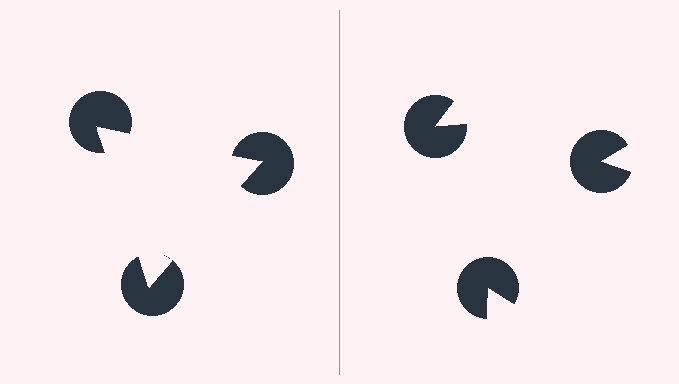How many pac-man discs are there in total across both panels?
6 — 3 on each side.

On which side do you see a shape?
An illusory triangle appears on the left side. On the right side the wedge cuts are rotated, so no coherent shape forms.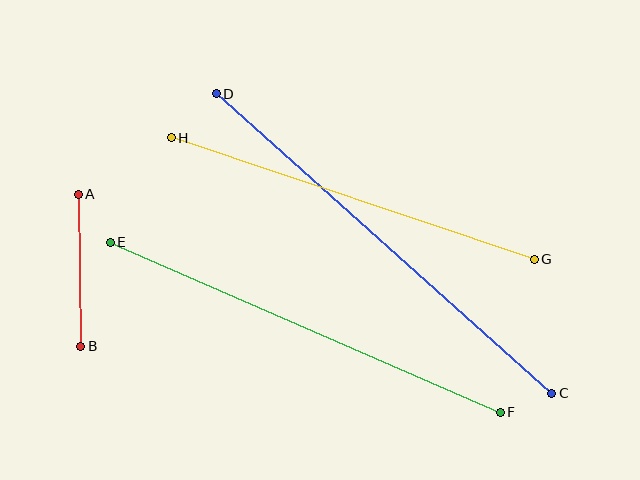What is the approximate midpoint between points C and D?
The midpoint is at approximately (384, 244) pixels.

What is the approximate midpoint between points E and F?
The midpoint is at approximately (305, 327) pixels.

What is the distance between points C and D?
The distance is approximately 450 pixels.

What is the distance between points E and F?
The distance is approximately 425 pixels.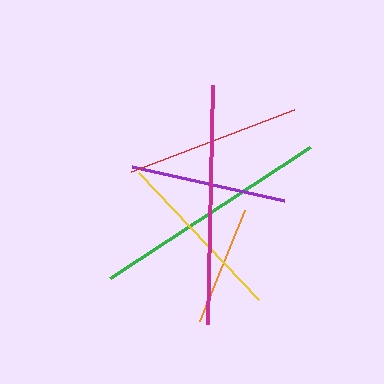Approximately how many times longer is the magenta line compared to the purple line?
The magenta line is approximately 1.5 times the length of the purple line.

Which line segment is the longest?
The green line is the longest at approximately 239 pixels.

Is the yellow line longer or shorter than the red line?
The red line is longer than the yellow line.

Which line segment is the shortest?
The orange line is the shortest at approximately 120 pixels.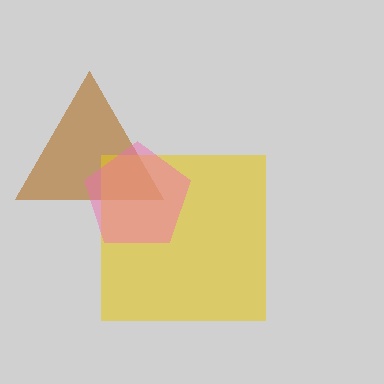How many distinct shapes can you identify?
There are 3 distinct shapes: a brown triangle, a yellow square, a pink pentagon.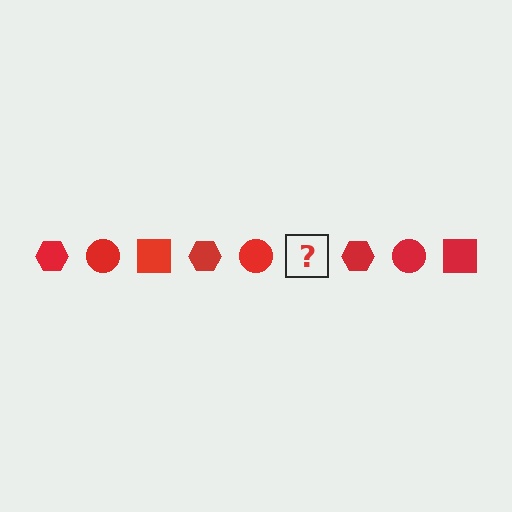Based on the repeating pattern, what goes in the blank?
The blank should be a red square.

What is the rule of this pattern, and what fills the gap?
The rule is that the pattern cycles through hexagon, circle, square shapes in red. The gap should be filled with a red square.